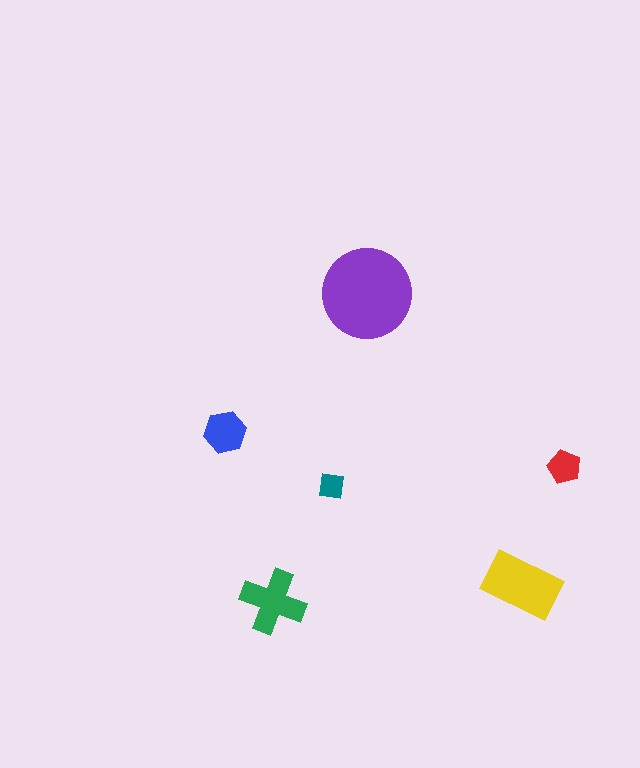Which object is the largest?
The purple circle.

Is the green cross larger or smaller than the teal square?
Larger.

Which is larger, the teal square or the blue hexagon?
The blue hexagon.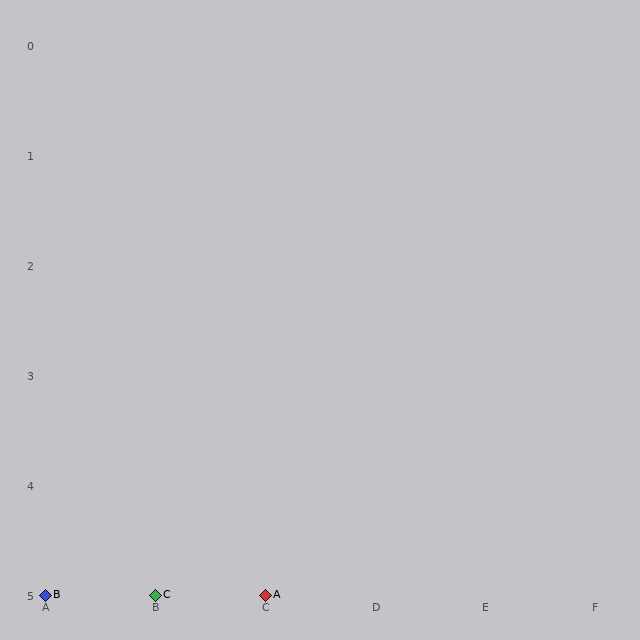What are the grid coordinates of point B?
Point B is at grid coordinates (A, 5).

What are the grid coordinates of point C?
Point C is at grid coordinates (B, 5).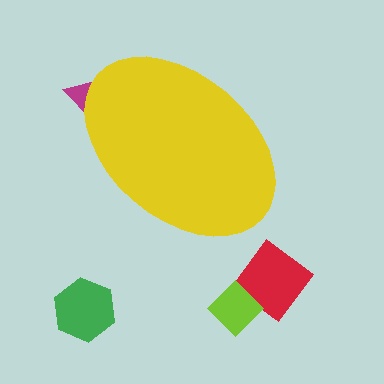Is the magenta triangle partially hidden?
Yes, the magenta triangle is partially hidden behind the yellow ellipse.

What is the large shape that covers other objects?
A yellow ellipse.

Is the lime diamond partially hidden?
No, the lime diamond is fully visible.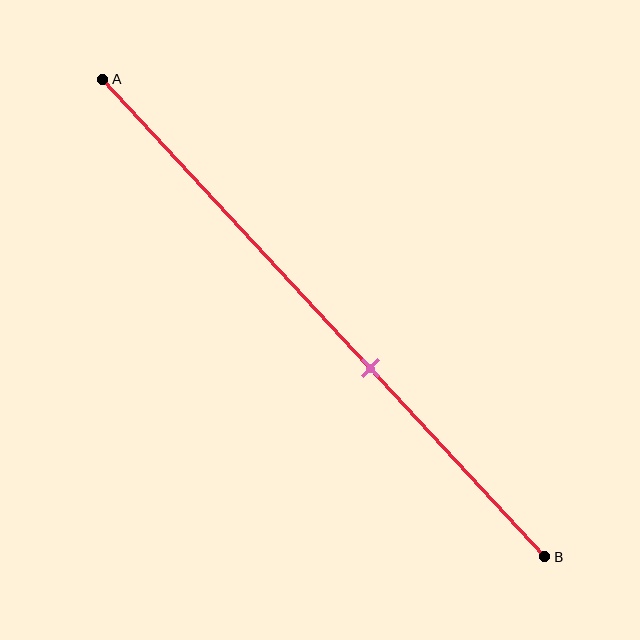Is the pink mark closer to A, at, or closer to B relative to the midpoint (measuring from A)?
The pink mark is closer to point B than the midpoint of segment AB.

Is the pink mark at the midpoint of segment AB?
No, the mark is at about 60% from A, not at the 50% midpoint.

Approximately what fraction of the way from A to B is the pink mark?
The pink mark is approximately 60% of the way from A to B.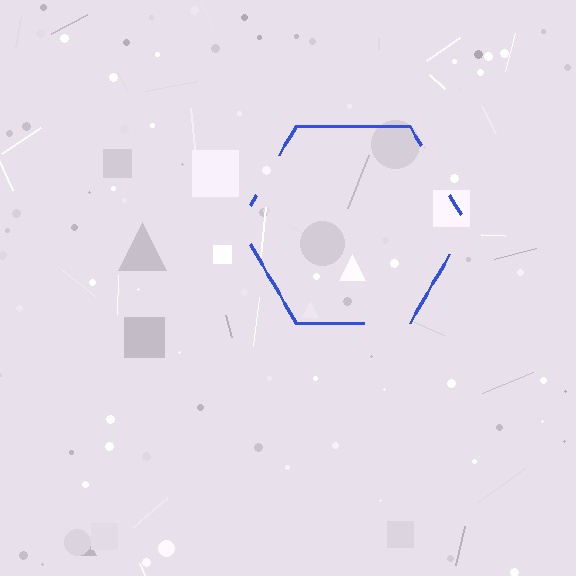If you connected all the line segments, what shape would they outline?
They would outline a hexagon.